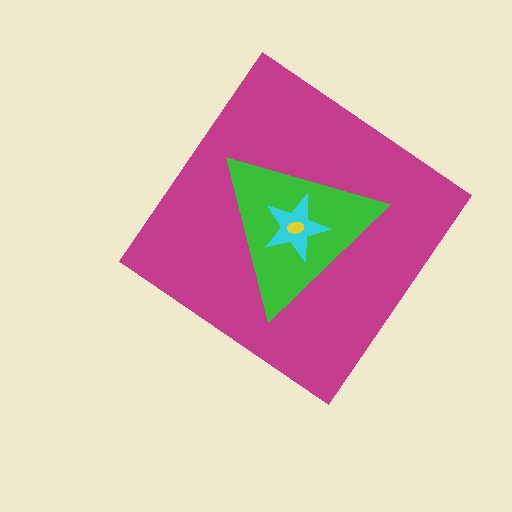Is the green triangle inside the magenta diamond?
Yes.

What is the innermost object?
The yellow ellipse.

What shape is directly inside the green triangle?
The cyan star.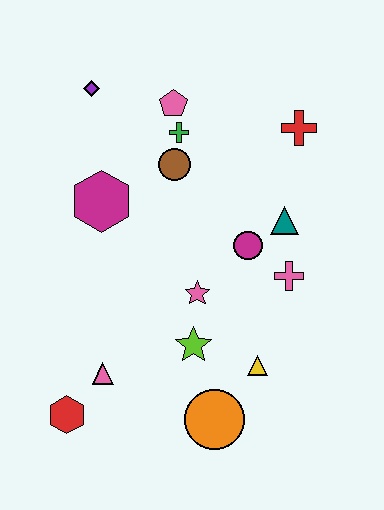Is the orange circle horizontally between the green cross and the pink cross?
Yes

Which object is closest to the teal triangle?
The magenta circle is closest to the teal triangle.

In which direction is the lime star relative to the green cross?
The lime star is below the green cross.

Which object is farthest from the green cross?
The red hexagon is farthest from the green cross.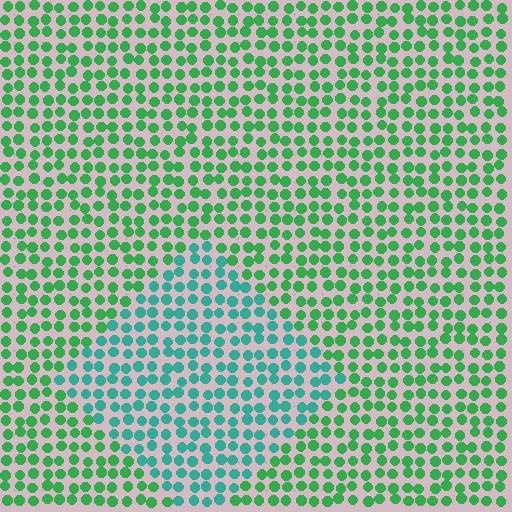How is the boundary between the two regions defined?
The boundary is defined purely by a slight shift in hue (about 38 degrees). Spacing, size, and orientation are identical on both sides.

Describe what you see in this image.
The image is filled with small green elements in a uniform arrangement. A diamond-shaped region is visible where the elements are tinted to a slightly different hue, forming a subtle color boundary.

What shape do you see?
I see a diamond.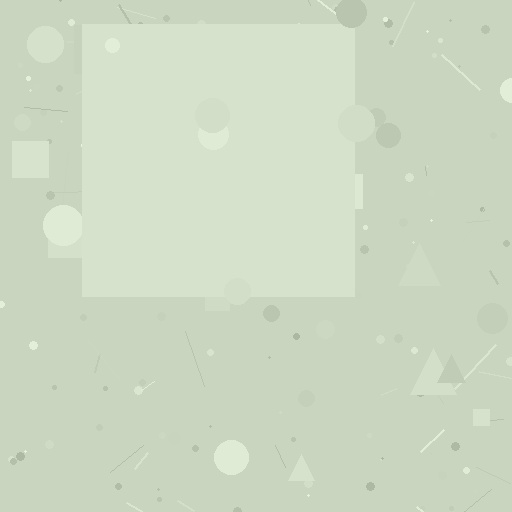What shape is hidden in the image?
A square is hidden in the image.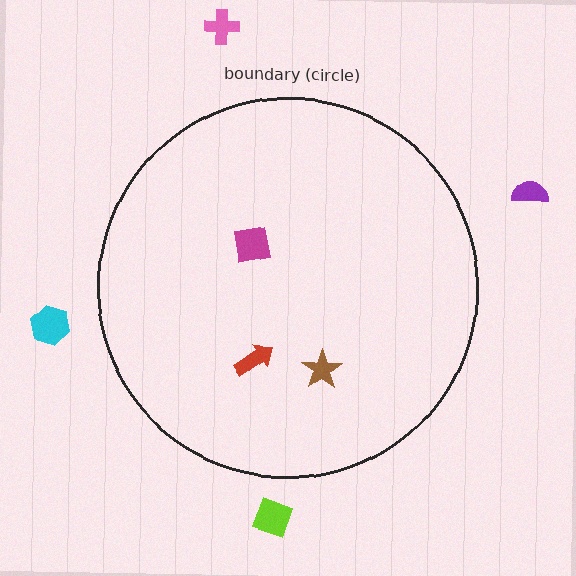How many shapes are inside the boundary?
3 inside, 4 outside.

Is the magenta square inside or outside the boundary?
Inside.